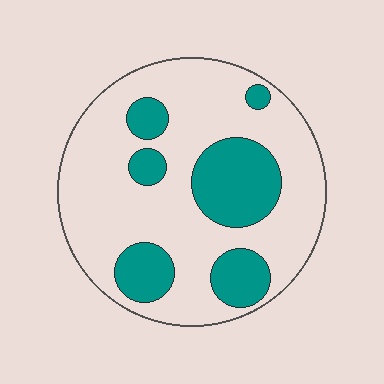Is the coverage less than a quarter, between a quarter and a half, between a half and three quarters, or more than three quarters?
Between a quarter and a half.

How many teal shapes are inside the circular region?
6.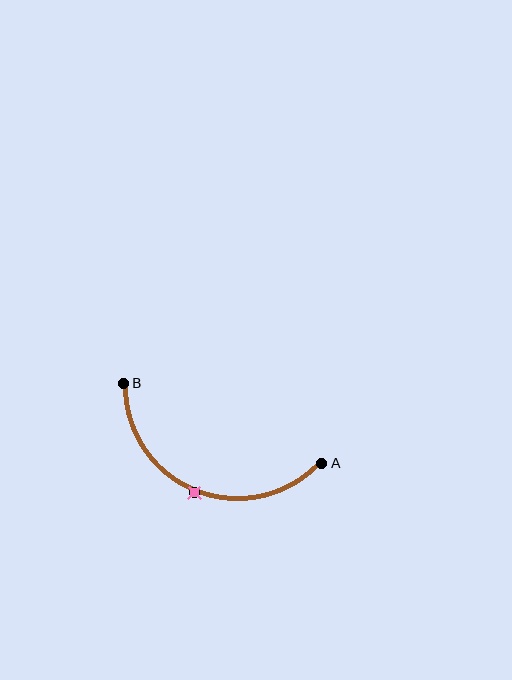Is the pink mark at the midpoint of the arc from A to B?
Yes. The pink mark lies on the arc at equal arc-length from both A and B — it is the arc midpoint.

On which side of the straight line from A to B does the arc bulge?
The arc bulges below the straight line connecting A and B.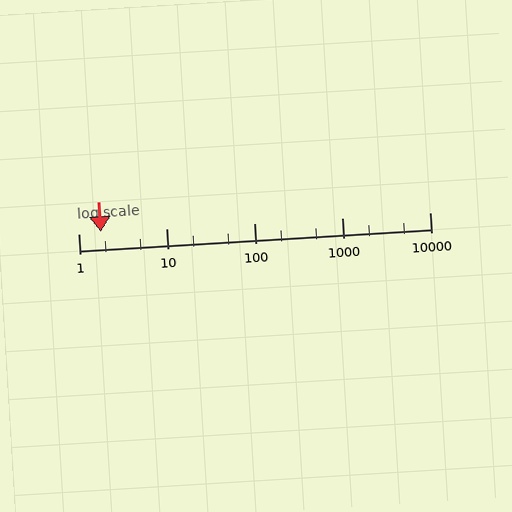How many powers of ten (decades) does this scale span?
The scale spans 4 decades, from 1 to 10000.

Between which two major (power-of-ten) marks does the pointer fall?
The pointer is between 1 and 10.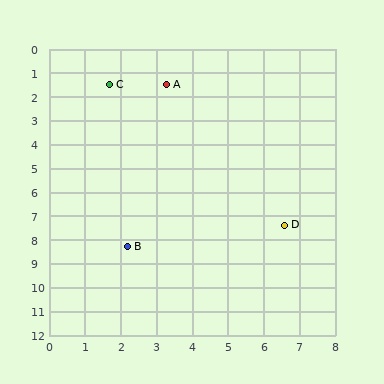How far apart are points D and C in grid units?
Points D and C are about 7.7 grid units apart.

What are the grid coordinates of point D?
Point D is at approximately (6.6, 7.4).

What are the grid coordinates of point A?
Point A is at approximately (3.3, 1.5).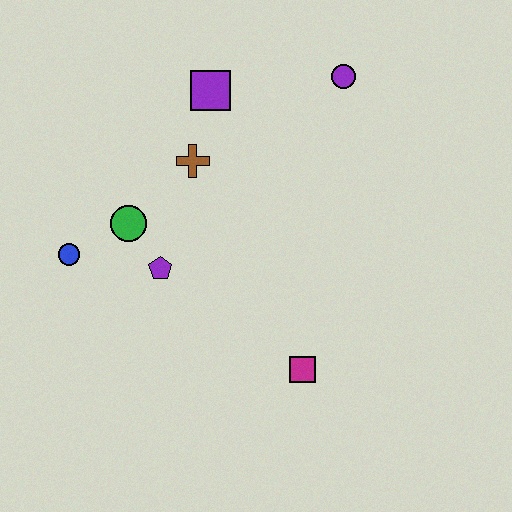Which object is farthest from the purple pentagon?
The purple circle is farthest from the purple pentagon.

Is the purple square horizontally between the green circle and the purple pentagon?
No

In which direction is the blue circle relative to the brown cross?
The blue circle is to the left of the brown cross.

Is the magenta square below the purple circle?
Yes